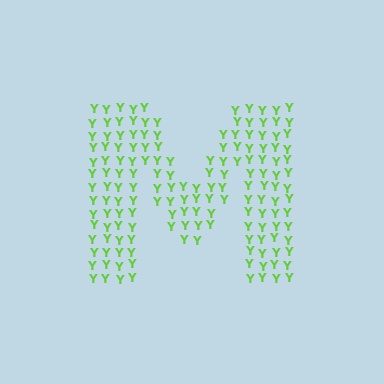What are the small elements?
The small elements are letter Y's.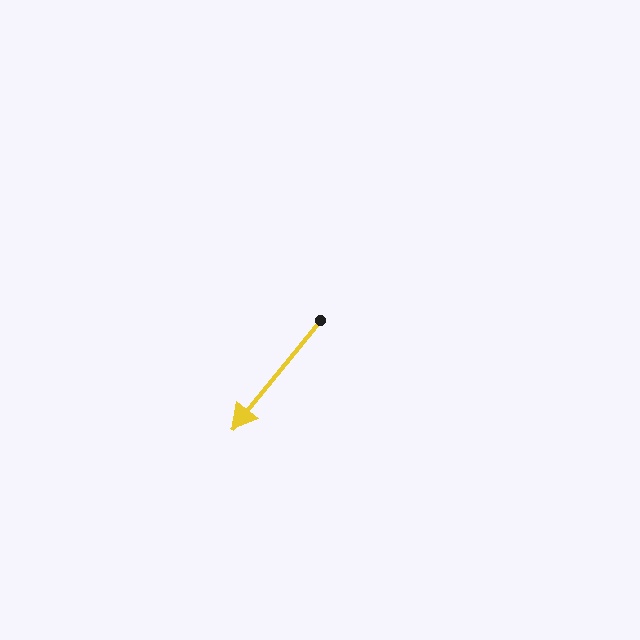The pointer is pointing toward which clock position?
Roughly 7 o'clock.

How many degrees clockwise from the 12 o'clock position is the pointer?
Approximately 219 degrees.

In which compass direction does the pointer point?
Southwest.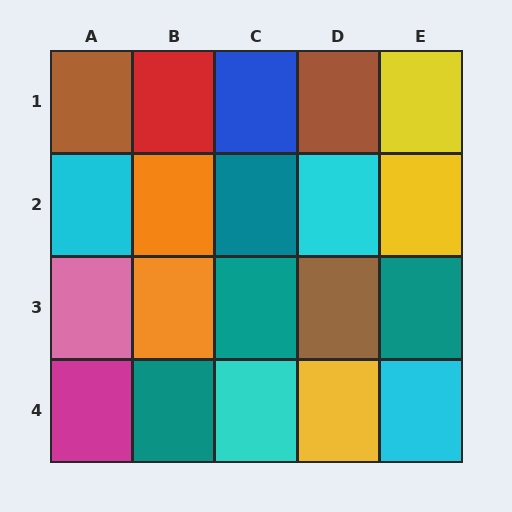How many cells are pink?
1 cell is pink.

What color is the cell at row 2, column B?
Orange.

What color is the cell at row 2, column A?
Cyan.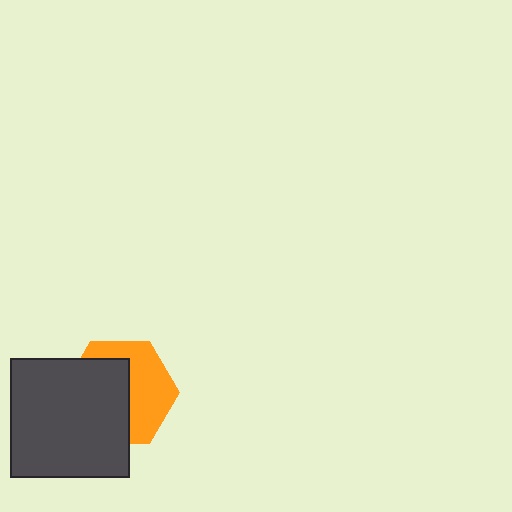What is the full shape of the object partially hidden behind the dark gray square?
The partially hidden object is an orange hexagon.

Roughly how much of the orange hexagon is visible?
About half of it is visible (roughly 47%).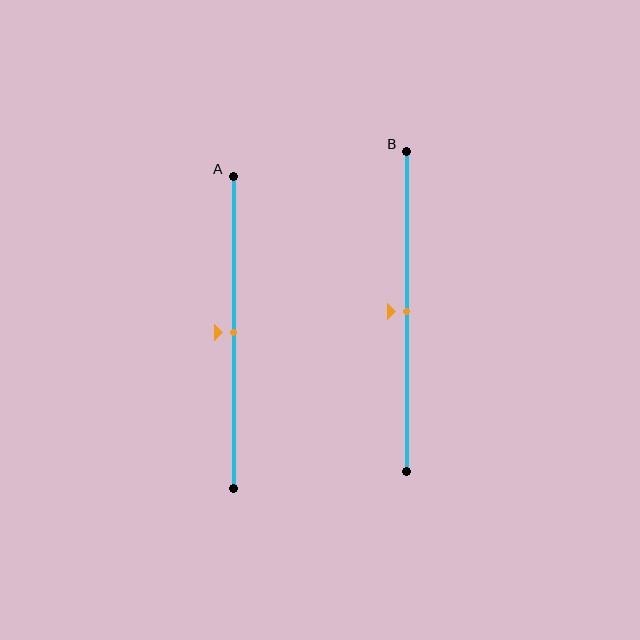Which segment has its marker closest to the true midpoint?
Segment A has its marker closest to the true midpoint.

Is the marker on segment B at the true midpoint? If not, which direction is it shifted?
Yes, the marker on segment B is at the true midpoint.